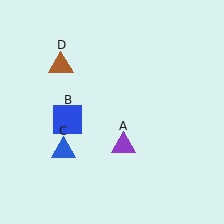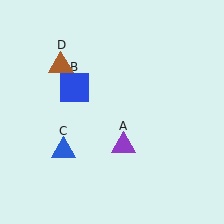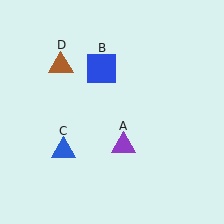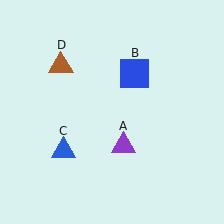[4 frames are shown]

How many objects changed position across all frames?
1 object changed position: blue square (object B).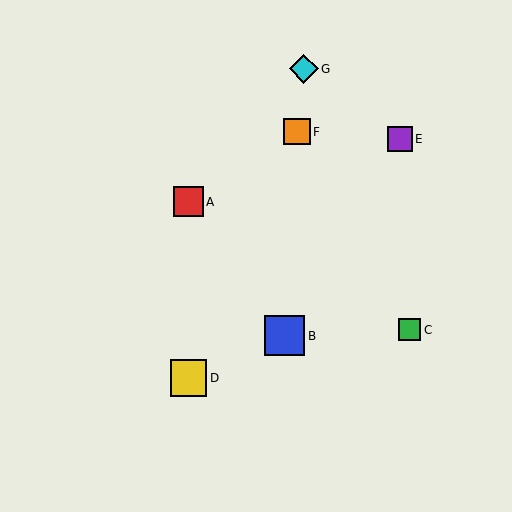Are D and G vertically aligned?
No, D is at x≈189 and G is at x≈304.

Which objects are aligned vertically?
Objects A, D are aligned vertically.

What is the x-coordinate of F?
Object F is at x≈297.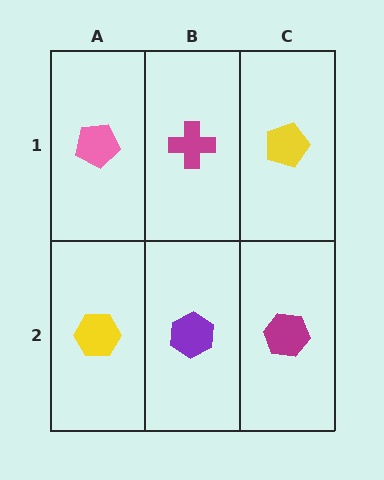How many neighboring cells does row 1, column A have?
2.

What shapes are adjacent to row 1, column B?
A purple hexagon (row 2, column B), a pink pentagon (row 1, column A), a yellow pentagon (row 1, column C).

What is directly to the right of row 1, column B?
A yellow pentagon.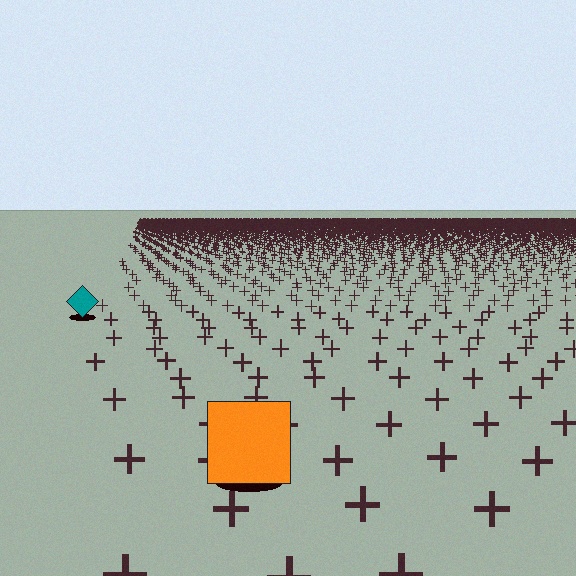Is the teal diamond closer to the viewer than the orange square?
No. The orange square is closer — you can tell from the texture gradient: the ground texture is coarser near it.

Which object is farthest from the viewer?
The teal diamond is farthest from the viewer. It appears smaller and the ground texture around it is denser.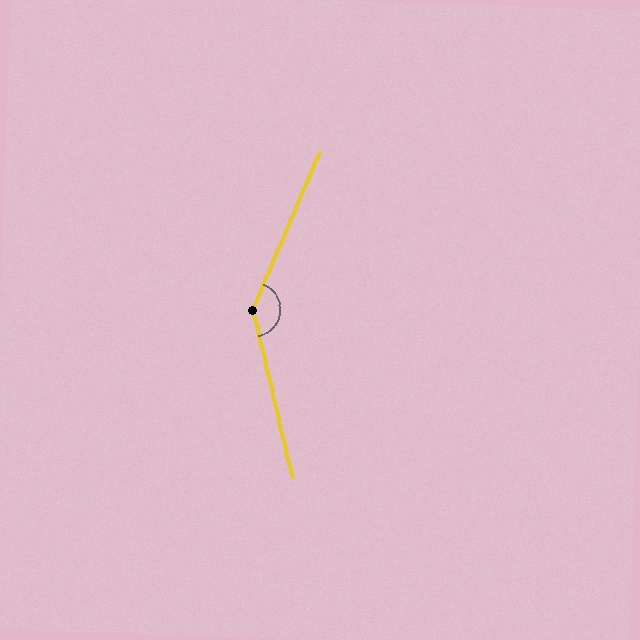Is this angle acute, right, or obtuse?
It is obtuse.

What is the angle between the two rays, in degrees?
Approximately 144 degrees.